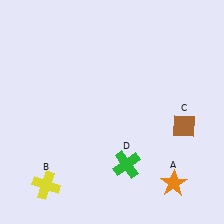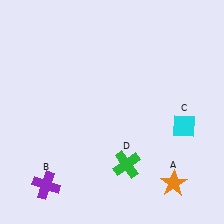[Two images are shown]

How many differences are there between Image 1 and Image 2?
There are 2 differences between the two images.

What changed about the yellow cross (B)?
In Image 1, B is yellow. In Image 2, it changed to purple.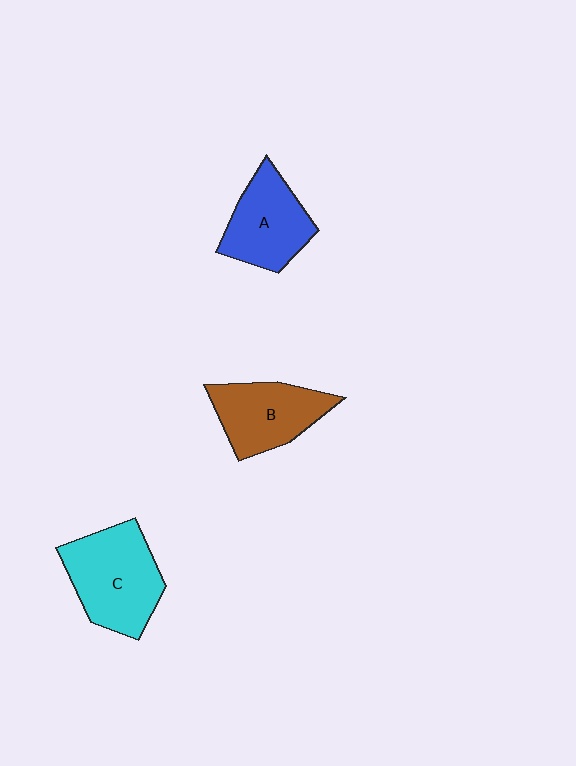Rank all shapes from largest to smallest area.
From largest to smallest: C (cyan), B (brown), A (blue).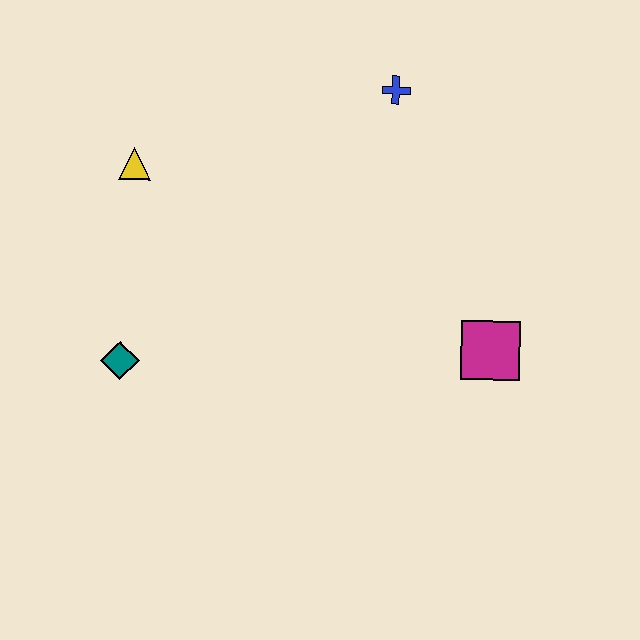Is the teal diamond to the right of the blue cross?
No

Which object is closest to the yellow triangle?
The teal diamond is closest to the yellow triangle.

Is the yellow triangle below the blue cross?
Yes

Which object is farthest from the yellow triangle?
The magenta square is farthest from the yellow triangle.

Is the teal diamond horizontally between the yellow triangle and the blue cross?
No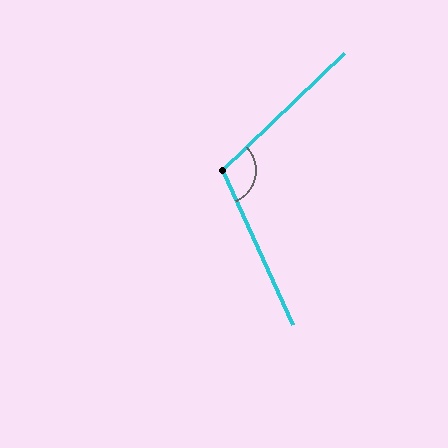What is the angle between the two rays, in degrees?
Approximately 109 degrees.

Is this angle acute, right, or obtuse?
It is obtuse.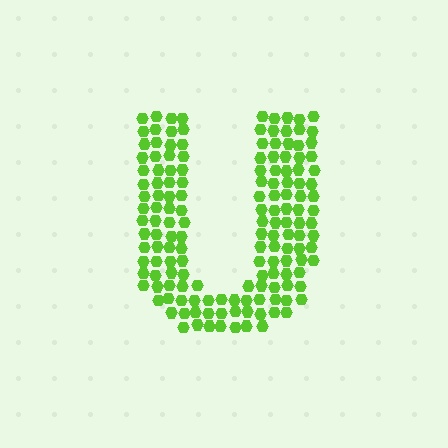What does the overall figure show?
The overall figure shows the letter U.